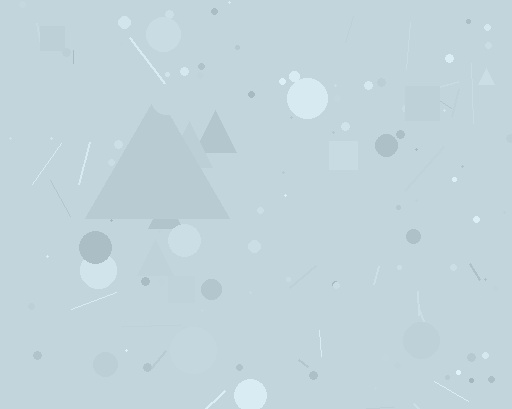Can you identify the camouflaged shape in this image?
The camouflaged shape is a triangle.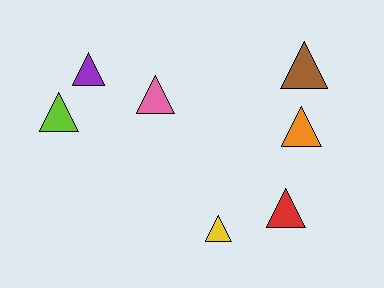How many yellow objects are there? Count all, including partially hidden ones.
There is 1 yellow object.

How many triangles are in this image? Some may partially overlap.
There are 7 triangles.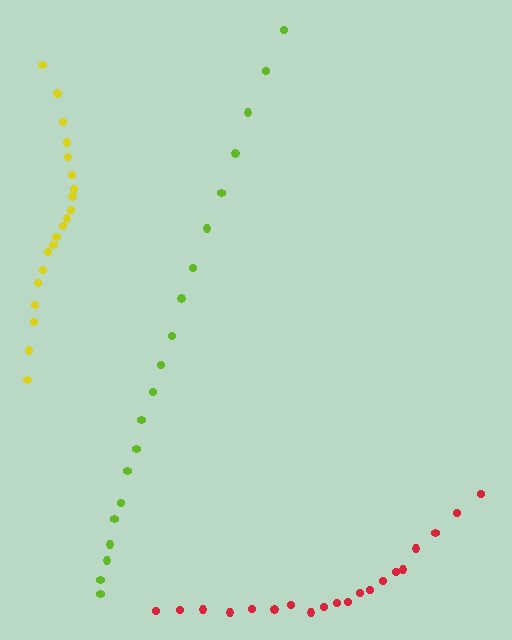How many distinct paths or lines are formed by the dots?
There are 3 distinct paths.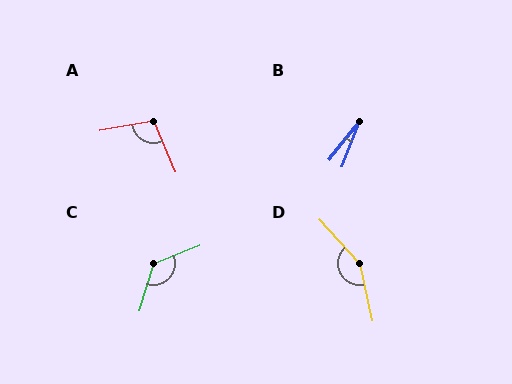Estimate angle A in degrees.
Approximately 103 degrees.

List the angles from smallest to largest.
B (18°), A (103°), C (130°), D (150°).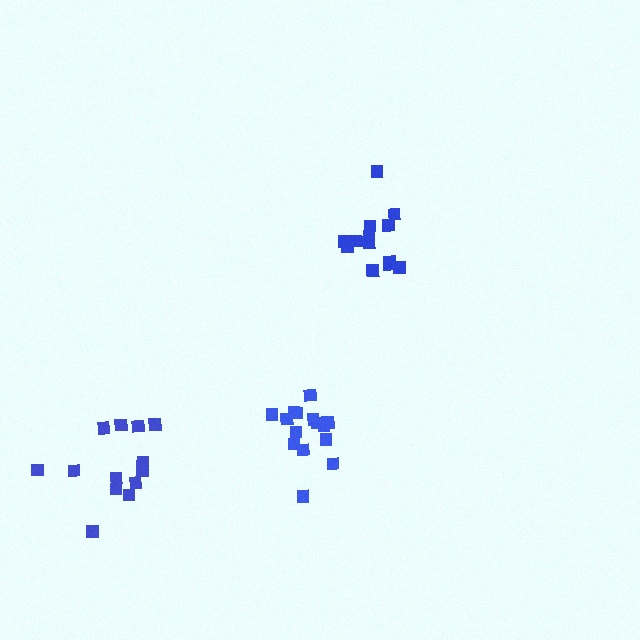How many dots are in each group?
Group 1: 15 dots, Group 2: 13 dots, Group 3: 14 dots (42 total).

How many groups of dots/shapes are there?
There are 3 groups.